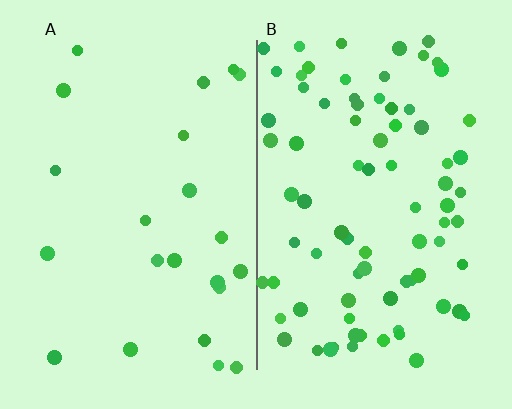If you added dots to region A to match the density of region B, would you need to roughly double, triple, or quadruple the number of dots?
Approximately quadruple.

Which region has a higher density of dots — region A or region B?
B (the right).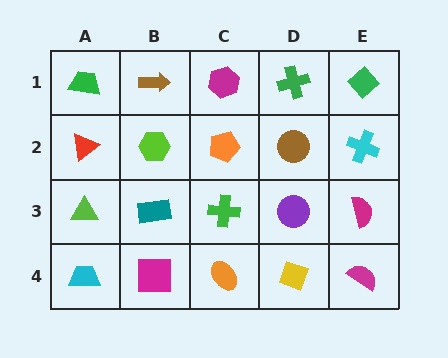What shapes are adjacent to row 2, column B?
A brown arrow (row 1, column B), a teal rectangle (row 3, column B), a red triangle (row 2, column A), an orange pentagon (row 2, column C).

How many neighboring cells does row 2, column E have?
3.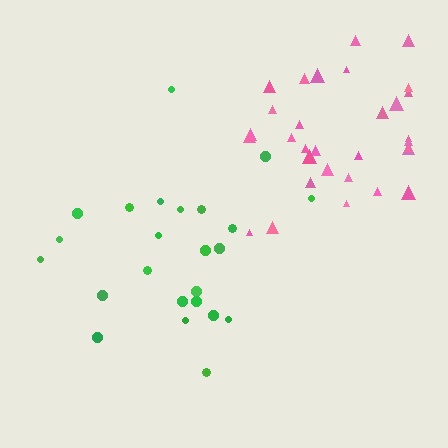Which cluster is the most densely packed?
Pink.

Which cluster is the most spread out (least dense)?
Green.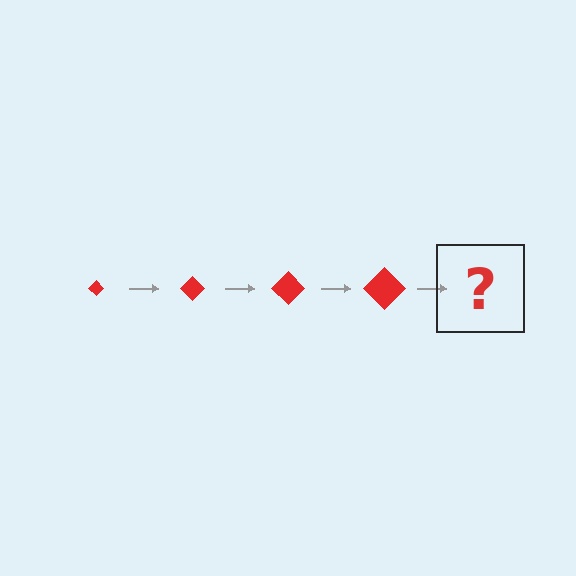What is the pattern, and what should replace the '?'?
The pattern is that the diamond gets progressively larger each step. The '?' should be a red diamond, larger than the previous one.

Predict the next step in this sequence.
The next step is a red diamond, larger than the previous one.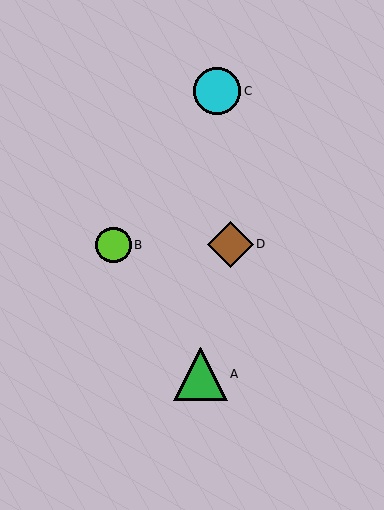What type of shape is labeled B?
Shape B is a lime circle.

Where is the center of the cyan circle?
The center of the cyan circle is at (217, 91).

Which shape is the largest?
The green triangle (labeled A) is the largest.